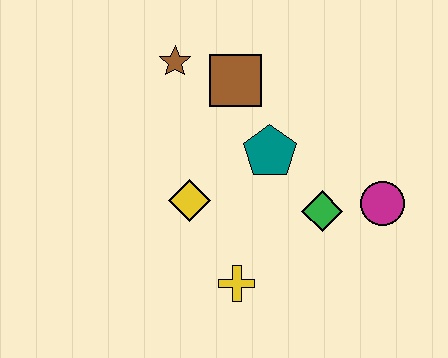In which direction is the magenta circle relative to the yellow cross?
The magenta circle is to the right of the yellow cross.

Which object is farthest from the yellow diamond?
The magenta circle is farthest from the yellow diamond.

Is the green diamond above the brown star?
No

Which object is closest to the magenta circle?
The green diamond is closest to the magenta circle.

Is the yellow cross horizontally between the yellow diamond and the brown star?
No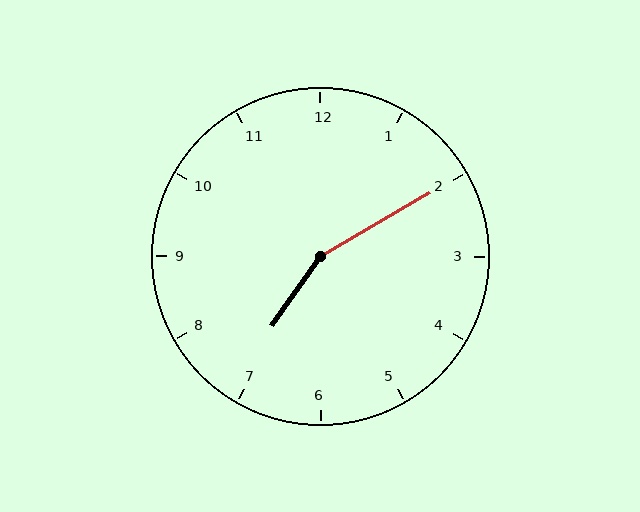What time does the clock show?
7:10.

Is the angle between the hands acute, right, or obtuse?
It is obtuse.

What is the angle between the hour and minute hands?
Approximately 155 degrees.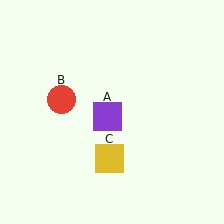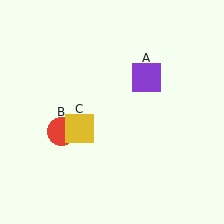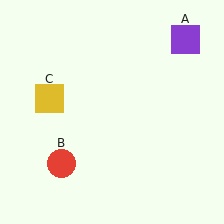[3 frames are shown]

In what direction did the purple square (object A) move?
The purple square (object A) moved up and to the right.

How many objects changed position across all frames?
3 objects changed position: purple square (object A), red circle (object B), yellow square (object C).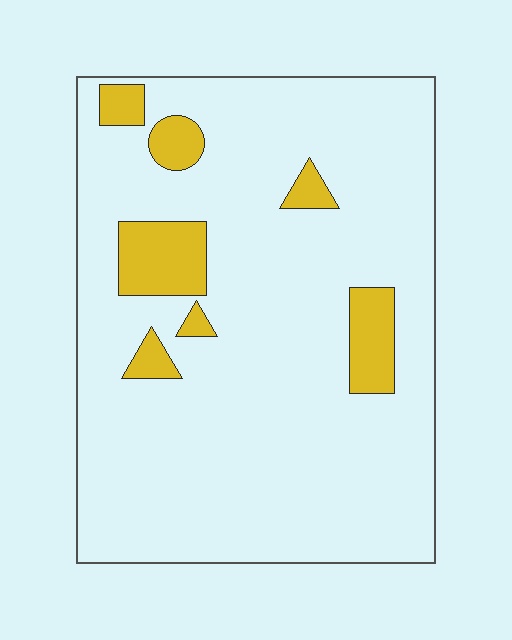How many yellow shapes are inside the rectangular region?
7.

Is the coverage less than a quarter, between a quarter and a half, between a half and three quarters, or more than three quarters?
Less than a quarter.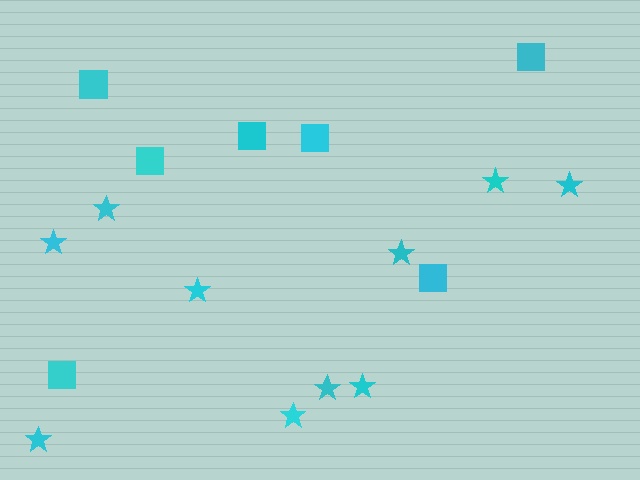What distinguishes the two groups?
There are 2 groups: one group of stars (10) and one group of squares (7).